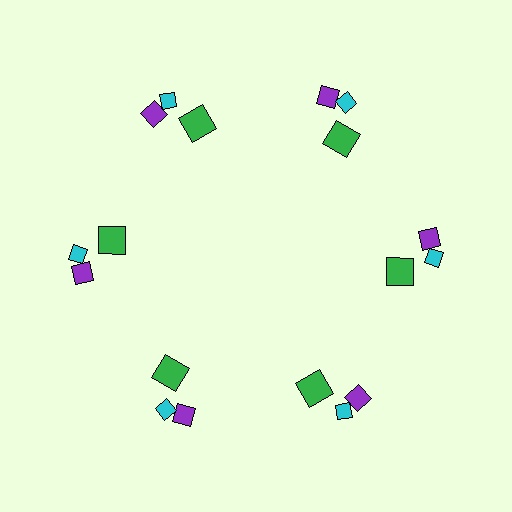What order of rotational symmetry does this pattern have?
This pattern has 6-fold rotational symmetry.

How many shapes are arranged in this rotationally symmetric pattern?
There are 18 shapes, arranged in 6 groups of 3.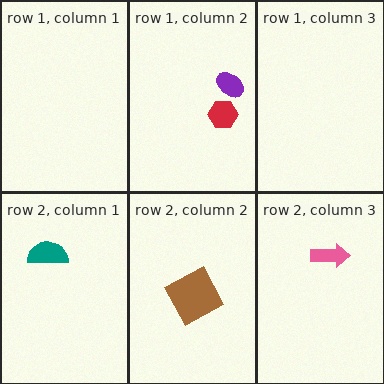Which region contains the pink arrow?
The row 2, column 3 region.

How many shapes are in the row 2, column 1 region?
1.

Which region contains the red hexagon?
The row 1, column 2 region.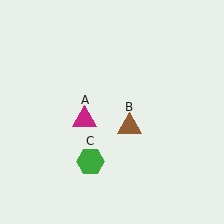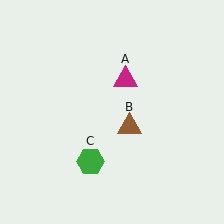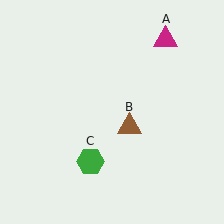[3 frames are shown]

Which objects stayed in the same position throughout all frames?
Brown triangle (object B) and green hexagon (object C) remained stationary.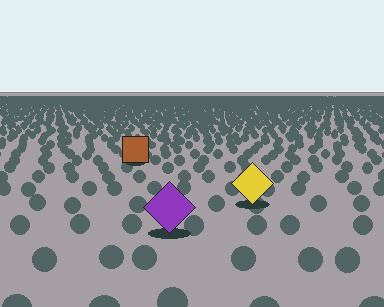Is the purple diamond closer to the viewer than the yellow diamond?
Yes. The purple diamond is closer — you can tell from the texture gradient: the ground texture is coarser near it.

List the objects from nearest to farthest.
From nearest to farthest: the purple diamond, the yellow diamond, the brown square.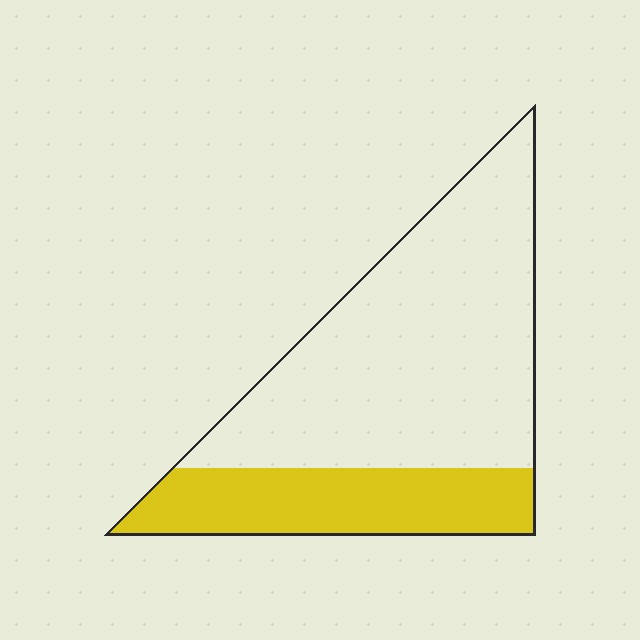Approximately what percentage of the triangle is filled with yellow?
Approximately 30%.